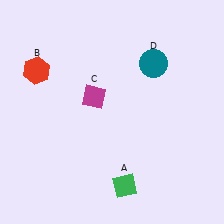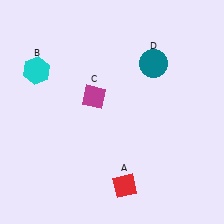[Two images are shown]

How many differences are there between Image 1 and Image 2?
There are 2 differences between the two images.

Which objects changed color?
A changed from green to red. B changed from red to cyan.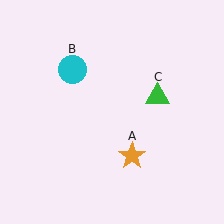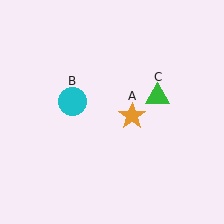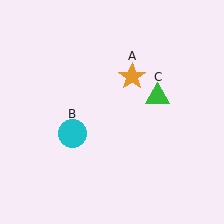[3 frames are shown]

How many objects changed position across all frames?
2 objects changed position: orange star (object A), cyan circle (object B).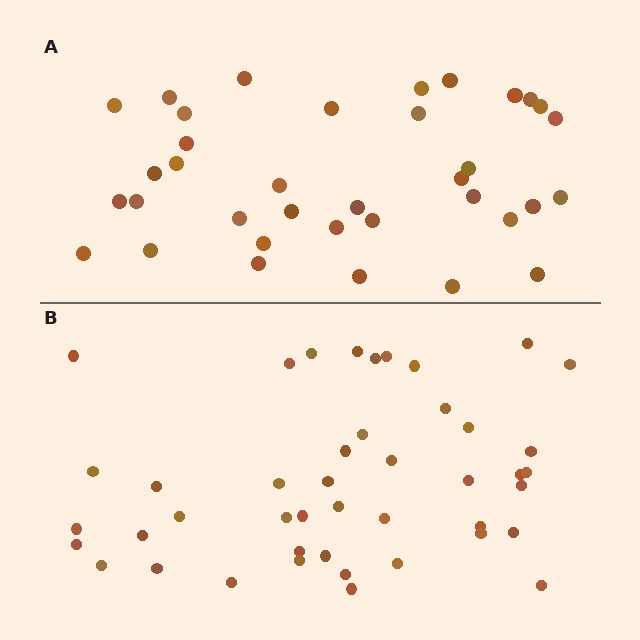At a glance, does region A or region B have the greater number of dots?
Region B (the bottom region) has more dots.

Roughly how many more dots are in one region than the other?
Region B has roughly 8 or so more dots than region A.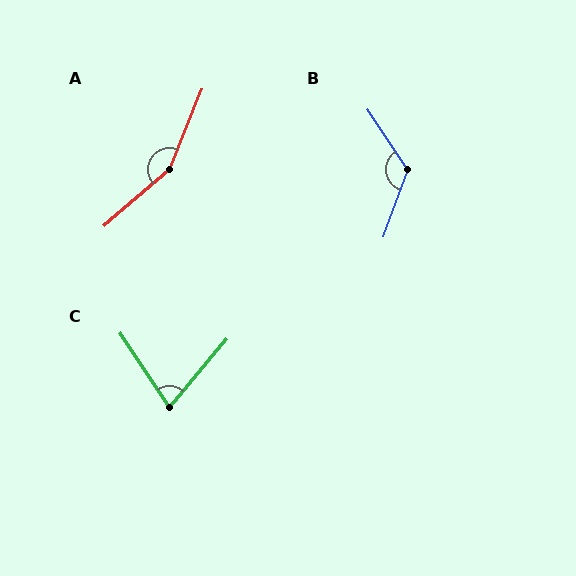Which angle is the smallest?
C, at approximately 74 degrees.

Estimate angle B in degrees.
Approximately 126 degrees.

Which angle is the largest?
A, at approximately 153 degrees.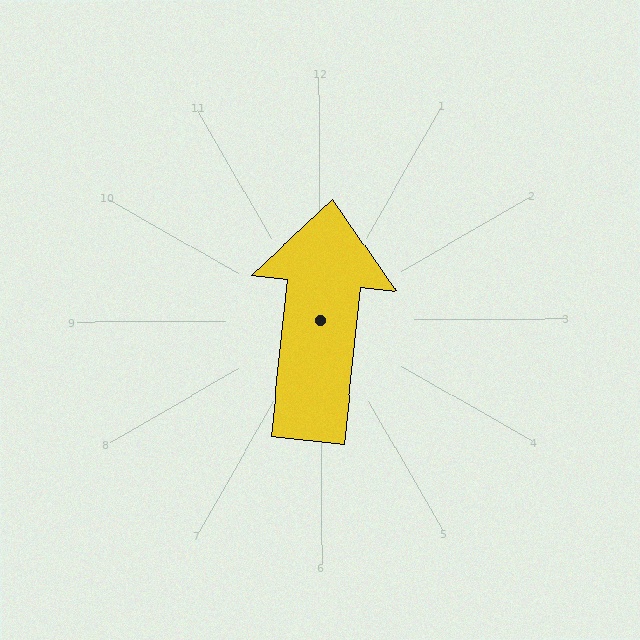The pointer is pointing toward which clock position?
Roughly 12 o'clock.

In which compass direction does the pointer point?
North.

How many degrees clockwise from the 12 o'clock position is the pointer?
Approximately 6 degrees.